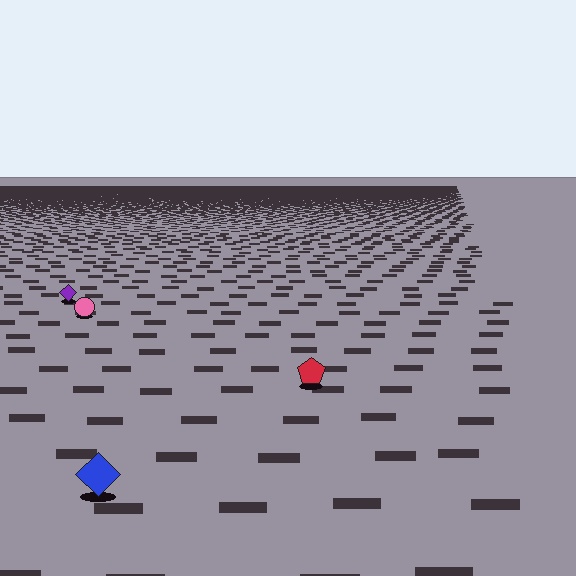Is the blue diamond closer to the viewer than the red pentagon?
Yes. The blue diamond is closer — you can tell from the texture gradient: the ground texture is coarser near it.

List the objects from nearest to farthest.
From nearest to farthest: the blue diamond, the red pentagon, the pink circle, the purple diamond.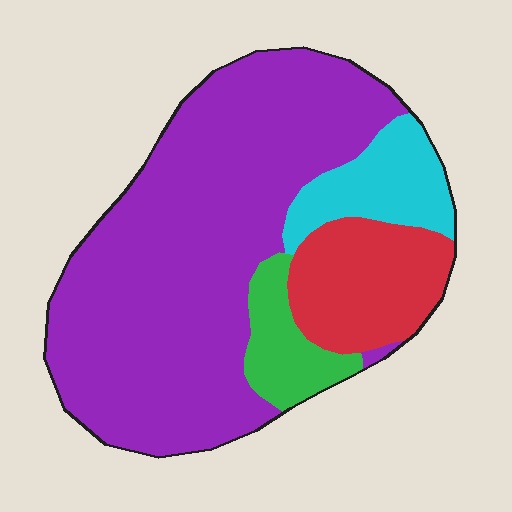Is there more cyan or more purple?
Purple.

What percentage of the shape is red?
Red covers about 15% of the shape.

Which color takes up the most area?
Purple, at roughly 65%.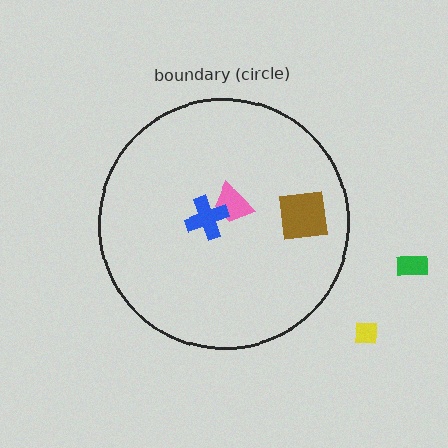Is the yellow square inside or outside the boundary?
Outside.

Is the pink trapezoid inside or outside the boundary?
Inside.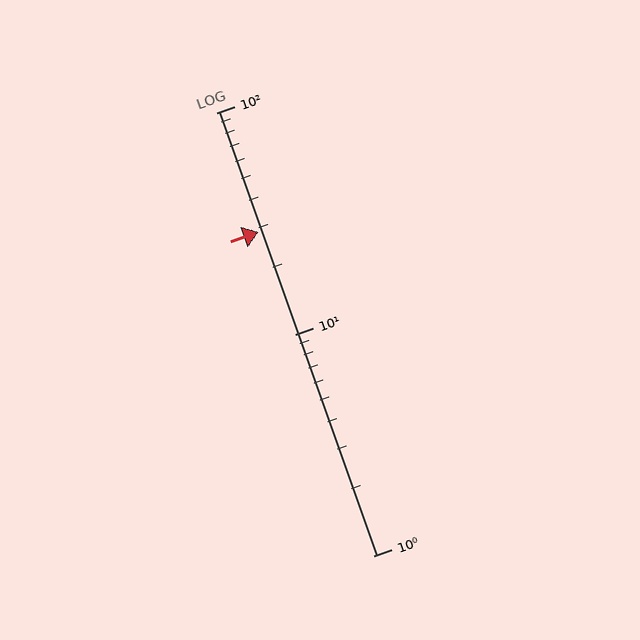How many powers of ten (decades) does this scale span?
The scale spans 2 decades, from 1 to 100.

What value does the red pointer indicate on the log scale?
The pointer indicates approximately 29.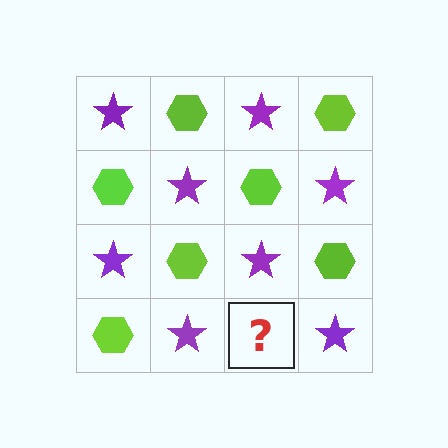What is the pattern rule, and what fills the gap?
The rule is that it alternates purple star and lime hexagon in a checkerboard pattern. The gap should be filled with a lime hexagon.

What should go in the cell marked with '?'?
The missing cell should contain a lime hexagon.